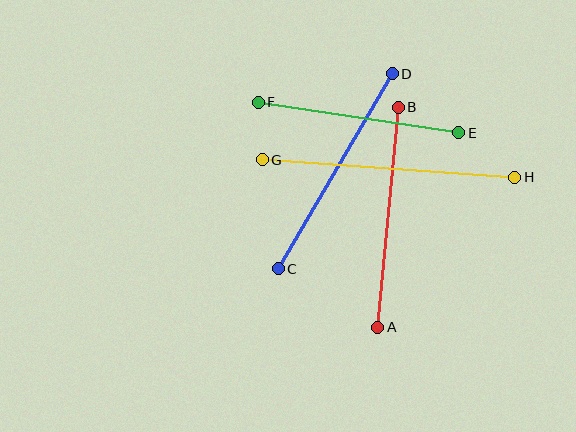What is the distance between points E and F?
The distance is approximately 203 pixels.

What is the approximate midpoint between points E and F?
The midpoint is at approximately (359, 117) pixels.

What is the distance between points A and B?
The distance is approximately 221 pixels.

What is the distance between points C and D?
The distance is approximately 226 pixels.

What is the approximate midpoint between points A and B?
The midpoint is at approximately (388, 217) pixels.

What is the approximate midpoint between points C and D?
The midpoint is at approximately (335, 171) pixels.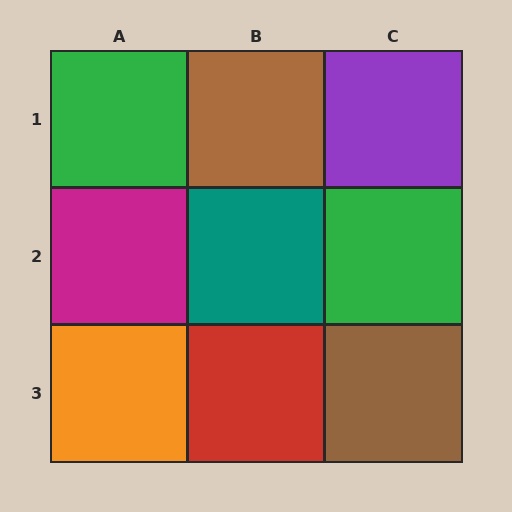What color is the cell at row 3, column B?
Red.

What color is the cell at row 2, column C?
Green.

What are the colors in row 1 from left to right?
Green, brown, purple.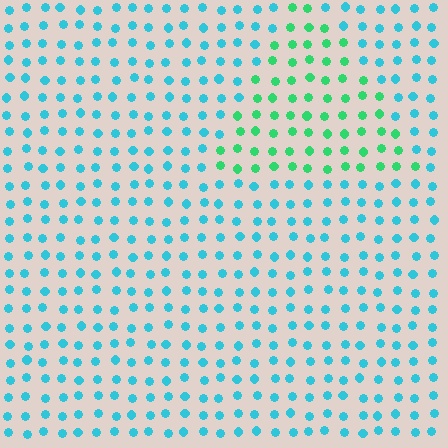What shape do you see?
I see a triangle.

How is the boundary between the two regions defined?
The boundary is defined purely by a slight shift in hue (about 44 degrees). Spacing, size, and orientation are identical on both sides.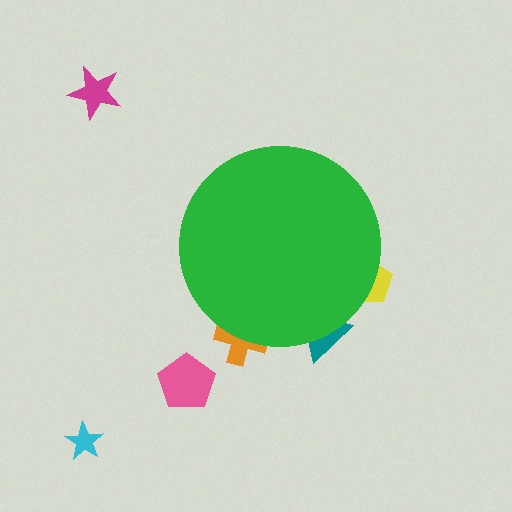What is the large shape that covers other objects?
A green circle.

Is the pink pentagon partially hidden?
No, the pink pentagon is fully visible.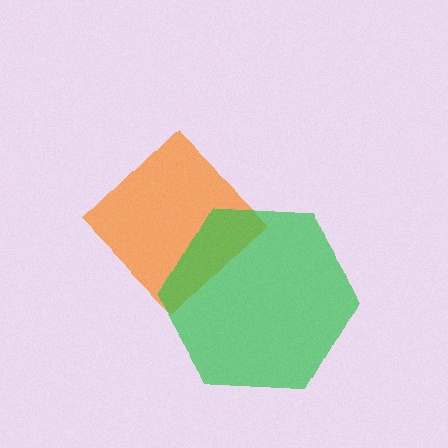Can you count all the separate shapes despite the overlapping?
Yes, there are 2 separate shapes.